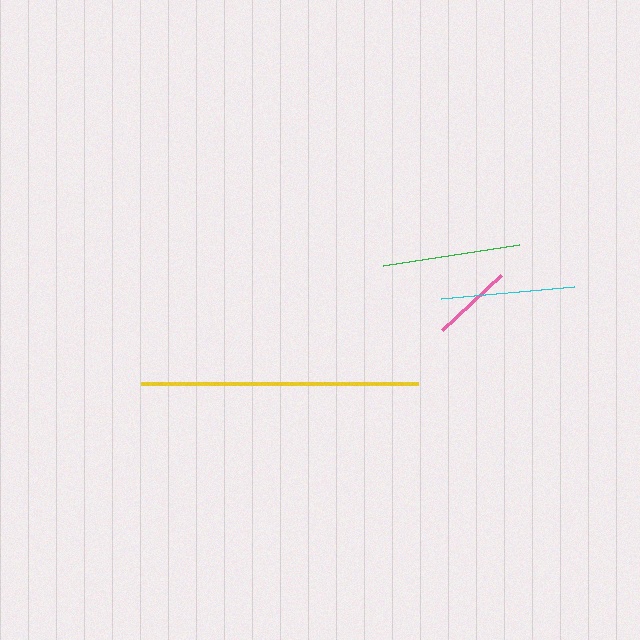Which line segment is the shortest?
The pink line is the shortest at approximately 81 pixels.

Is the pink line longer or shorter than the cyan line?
The cyan line is longer than the pink line.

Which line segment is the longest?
The yellow line is the longest at approximately 278 pixels.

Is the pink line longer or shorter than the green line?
The green line is longer than the pink line.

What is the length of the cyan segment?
The cyan segment is approximately 133 pixels long.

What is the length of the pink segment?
The pink segment is approximately 81 pixels long.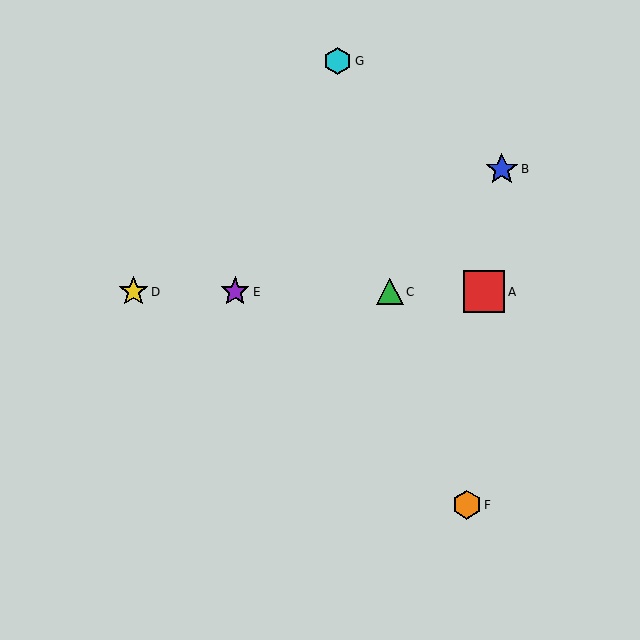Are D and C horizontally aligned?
Yes, both are at y≈292.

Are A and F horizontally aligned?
No, A is at y≈292 and F is at y≈505.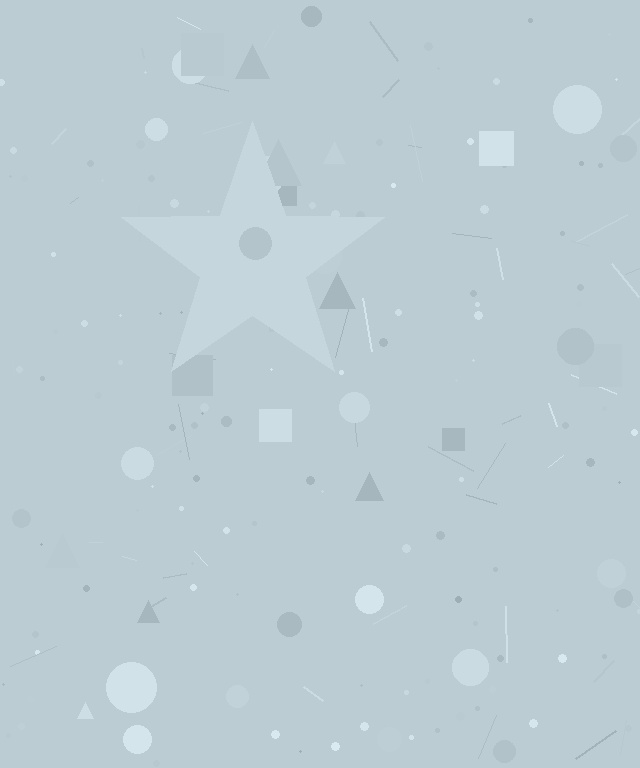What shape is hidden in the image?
A star is hidden in the image.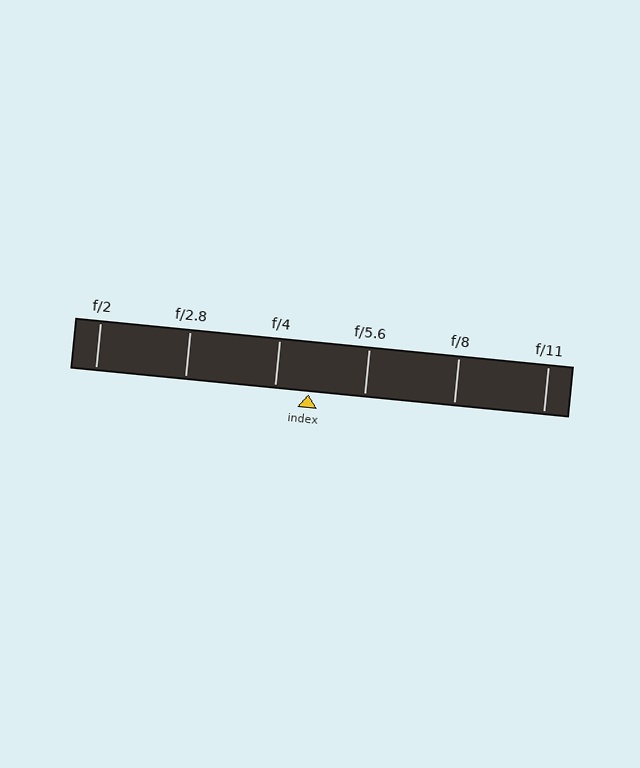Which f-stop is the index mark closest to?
The index mark is closest to f/4.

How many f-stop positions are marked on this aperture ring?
There are 6 f-stop positions marked.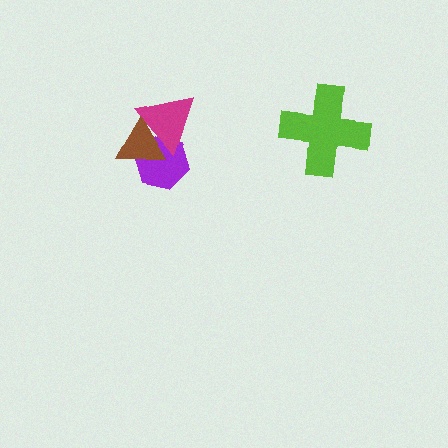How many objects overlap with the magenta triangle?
2 objects overlap with the magenta triangle.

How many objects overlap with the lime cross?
0 objects overlap with the lime cross.